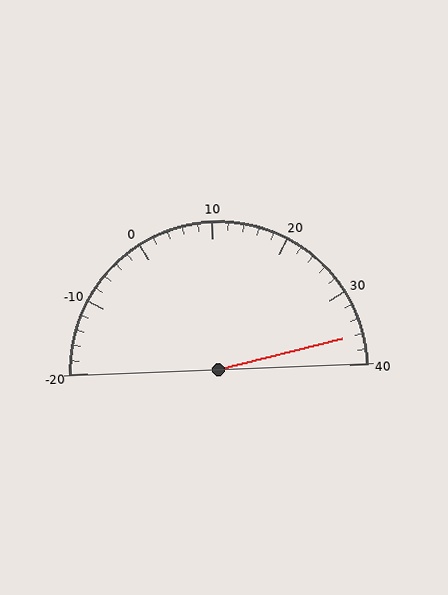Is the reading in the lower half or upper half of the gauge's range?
The reading is in the upper half of the range (-20 to 40).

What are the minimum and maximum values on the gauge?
The gauge ranges from -20 to 40.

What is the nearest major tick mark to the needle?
The nearest major tick mark is 40.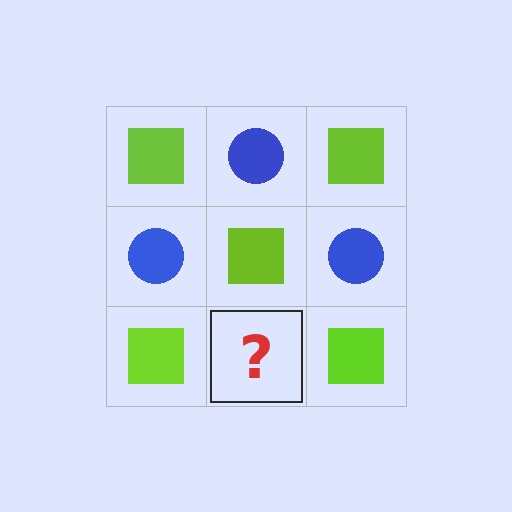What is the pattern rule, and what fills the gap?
The rule is that it alternates lime square and blue circle in a checkerboard pattern. The gap should be filled with a blue circle.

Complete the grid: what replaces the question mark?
The question mark should be replaced with a blue circle.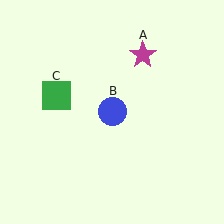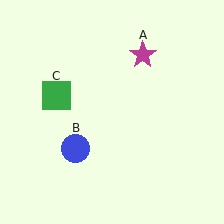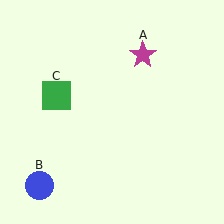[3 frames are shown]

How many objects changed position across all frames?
1 object changed position: blue circle (object B).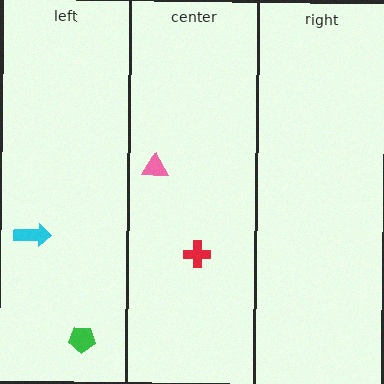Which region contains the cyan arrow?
The left region.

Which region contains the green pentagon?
The left region.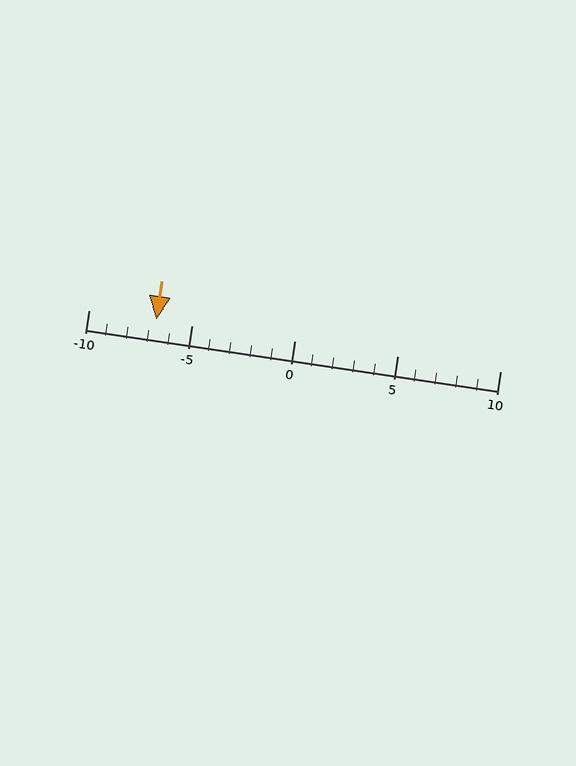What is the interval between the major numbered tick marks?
The major tick marks are spaced 5 units apart.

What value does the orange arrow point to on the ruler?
The orange arrow points to approximately -7.